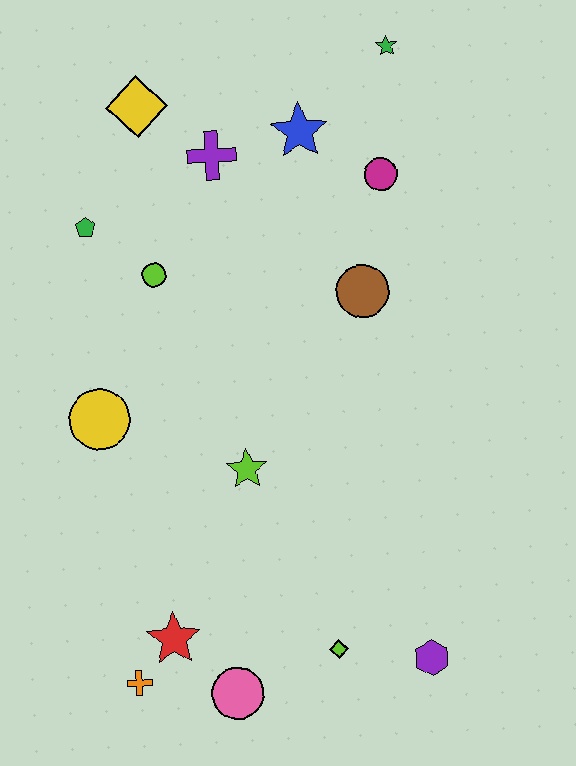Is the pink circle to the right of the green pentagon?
Yes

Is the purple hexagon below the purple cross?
Yes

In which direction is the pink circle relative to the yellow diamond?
The pink circle is below the yellow diamond.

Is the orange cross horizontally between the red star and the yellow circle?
Yes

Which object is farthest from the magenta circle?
The orange cross is farthest from the magenta circle.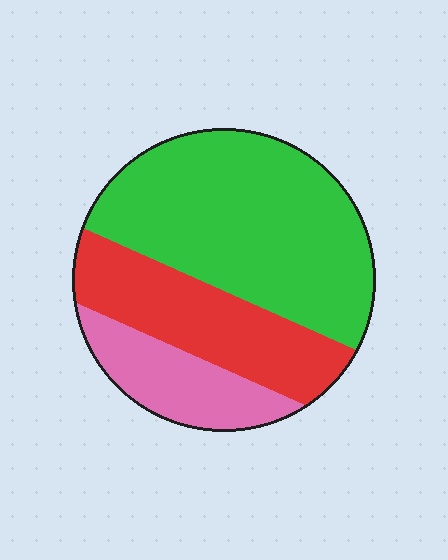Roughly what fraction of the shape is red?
Red takes up about one quarter (1/4) of the shape.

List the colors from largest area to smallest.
From largest to smallest: green, red, pink.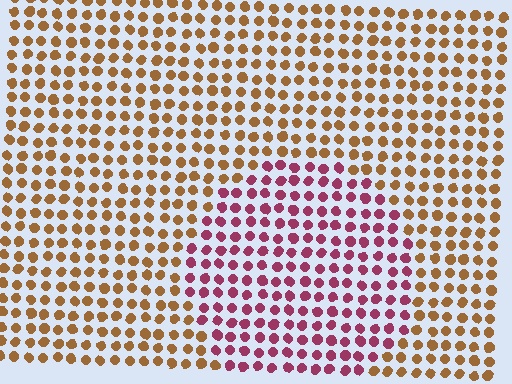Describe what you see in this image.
The image is filled with small brown elements in a uniform arrangement. A circle-shaped region is visible where the elements are tinted to a slightly different hue, forming a subtle color boundary.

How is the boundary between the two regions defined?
The boundary is defined purely by a slight shift in hue (about 57 degrees). Spacing, size, and orientation are identical on both sides.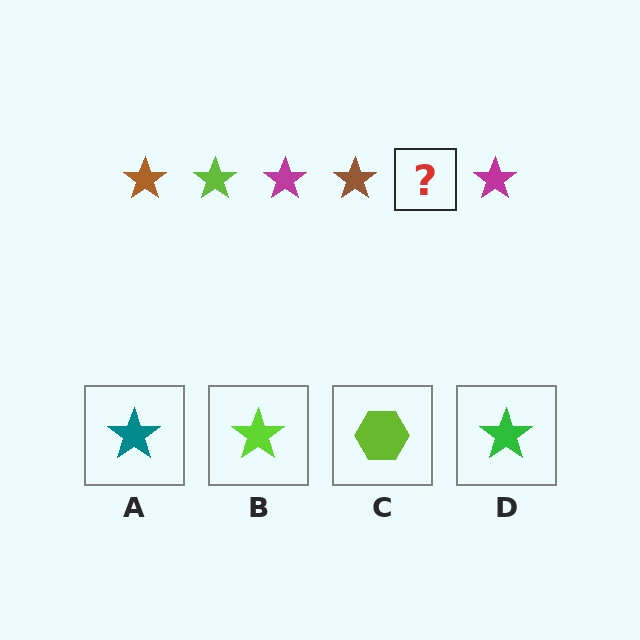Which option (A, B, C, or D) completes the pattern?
B.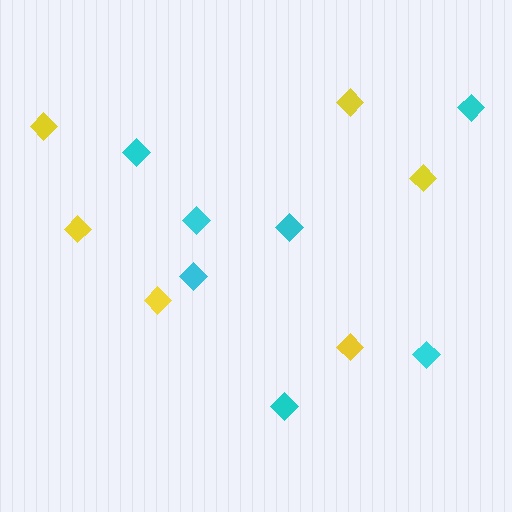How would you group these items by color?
There are 2 groups: one group of cyan diamonds (7) and one group of yellow diamonds (6).